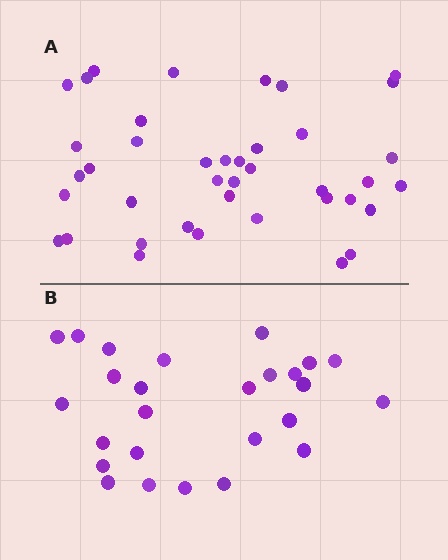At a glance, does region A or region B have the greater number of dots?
Region A (the top region) has more dots.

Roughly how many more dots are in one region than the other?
Region A has approximately 15 more dots than region B.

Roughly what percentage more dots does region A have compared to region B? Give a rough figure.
About 55% more.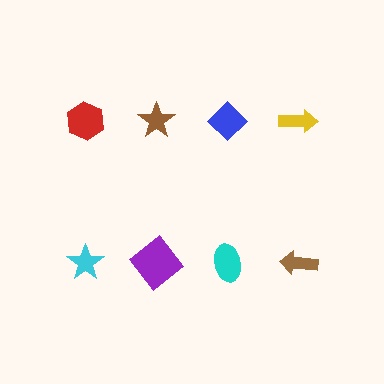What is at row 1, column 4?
A yellow arrow.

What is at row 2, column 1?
A cyan star.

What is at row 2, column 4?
A brown arrow.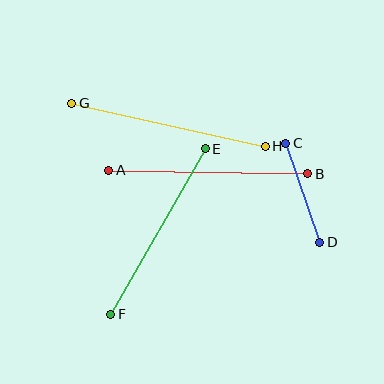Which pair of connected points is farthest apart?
Points A and B are farthest apart.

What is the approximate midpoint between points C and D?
The midpoint is at approximately (303, 193) pixels.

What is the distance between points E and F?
The distance is approximately 191 pixels.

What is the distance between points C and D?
The distance is approximately 105 pixels.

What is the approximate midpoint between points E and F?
The midpoint is at approximately (158, 232) pixels.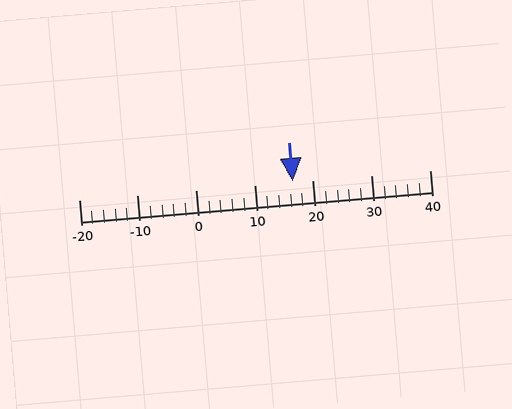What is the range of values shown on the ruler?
The ruler shows values from -20 to 40.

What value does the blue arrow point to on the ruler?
The blue arrow points to approximately 17.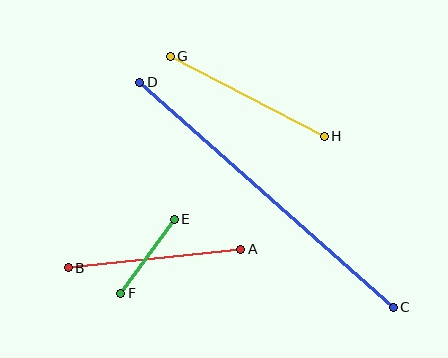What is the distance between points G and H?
The distance is approximately 174 pixels.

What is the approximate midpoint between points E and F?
The midpoint is at approximately (148, 256) pixels.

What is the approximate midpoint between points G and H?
The midpoint is at approximately (247, 96) pixels.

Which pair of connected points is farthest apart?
Points C and D are farthest apart.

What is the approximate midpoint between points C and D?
The midpoint is at approximately (267, 195) pixels.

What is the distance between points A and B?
The distance is approximately 173 pixels.